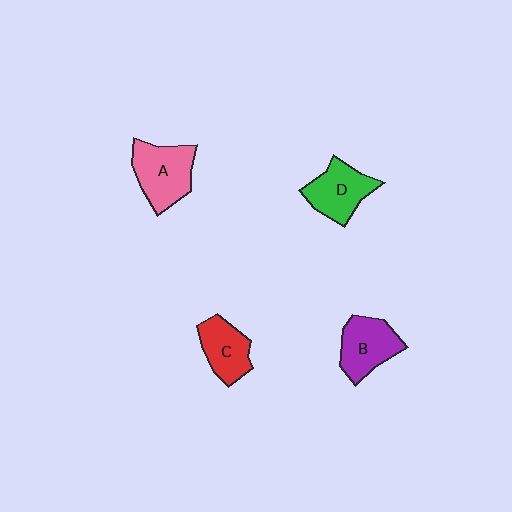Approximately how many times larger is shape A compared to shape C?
Approximately 1.3 times.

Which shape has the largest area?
Shape A (pink).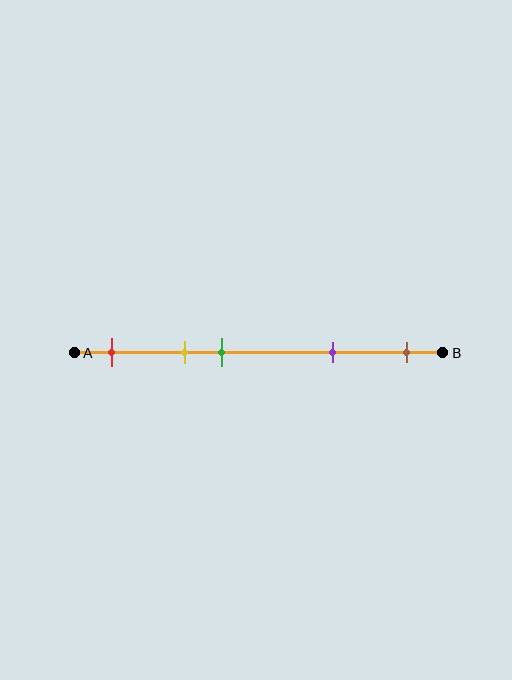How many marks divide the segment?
There are 5 marks dividing the segment.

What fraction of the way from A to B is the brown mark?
The brown mark is approximately 90% (0.9) of the way from A to B.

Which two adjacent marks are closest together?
The yellow and green marks are the closest adjacent pair.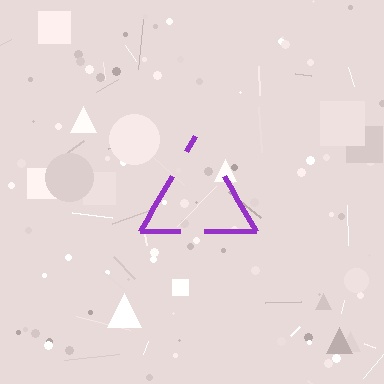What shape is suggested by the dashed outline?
The dashed outline suggests a triangle.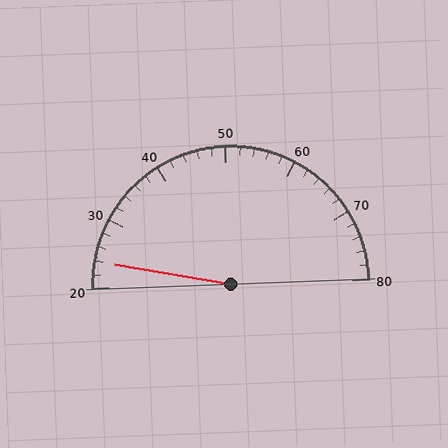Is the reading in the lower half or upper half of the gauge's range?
The reading is in the lower half of the range (20 to 80).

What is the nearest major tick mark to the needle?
The nearest major tick mark is 20.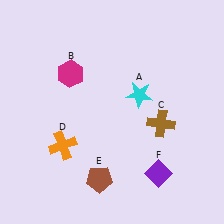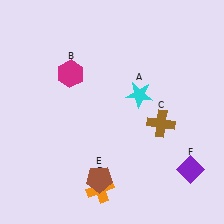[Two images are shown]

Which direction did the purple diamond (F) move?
The purple diamond (F) moved right.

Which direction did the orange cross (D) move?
The orange cross (D) moved down.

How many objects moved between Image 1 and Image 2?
2 objects moved between the two images.